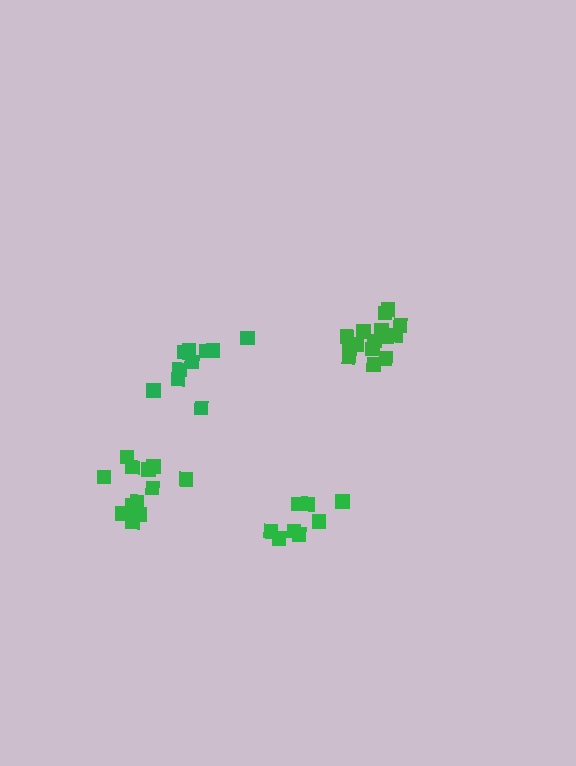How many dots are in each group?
Group 1: 13 dots, Group 2: 15 dots, Group 3: 9 dots, Group 4: 10 dots (47 total).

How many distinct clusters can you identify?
There are 4 distinct clusters.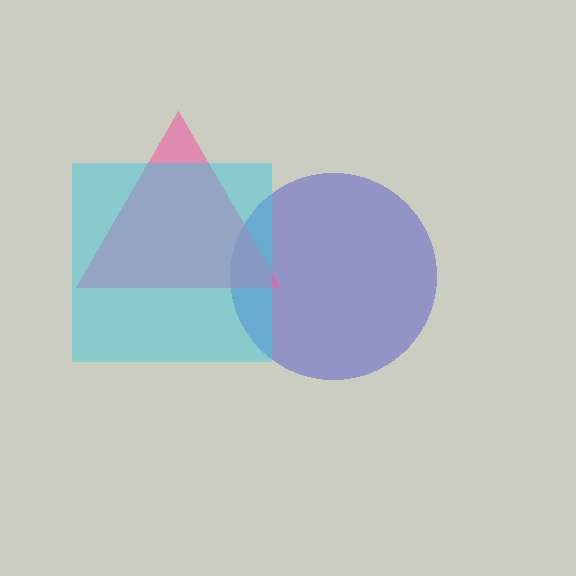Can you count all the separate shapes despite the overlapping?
Yes, there are 3 separate shapes.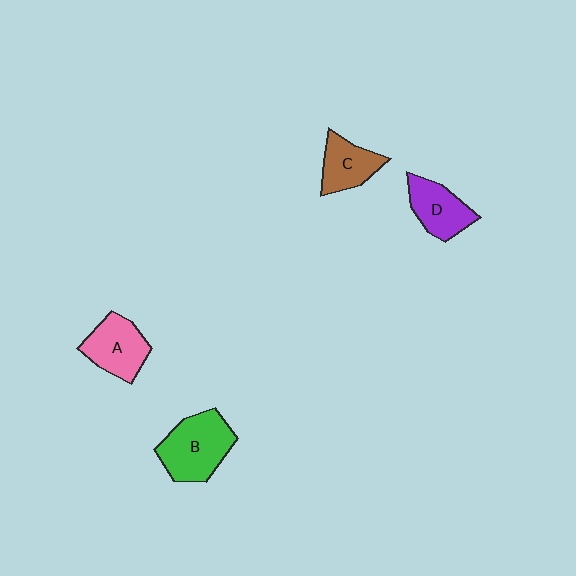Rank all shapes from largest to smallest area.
From largest to smallest: B (green), A (pink), D (purple), C (brown).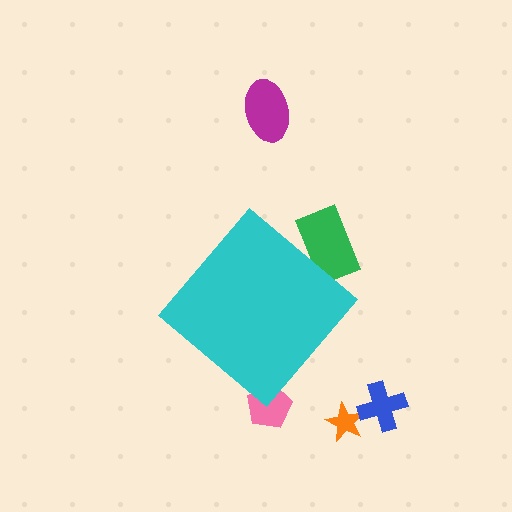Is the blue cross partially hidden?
No, the blue cross is fully visible.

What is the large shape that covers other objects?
A cyan diamond.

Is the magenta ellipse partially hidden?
No, the magenta ellipse is fully visible.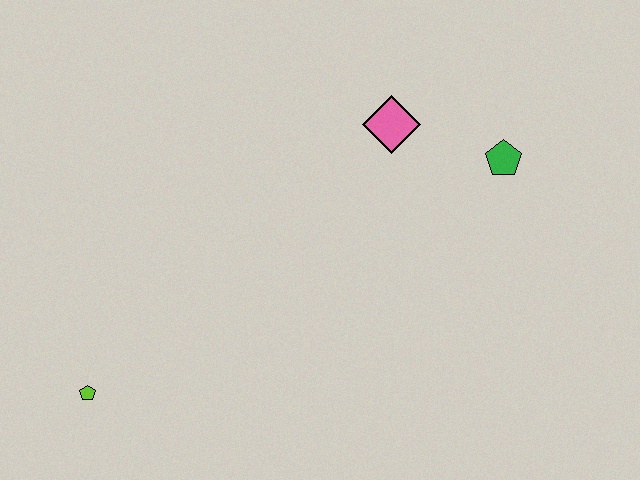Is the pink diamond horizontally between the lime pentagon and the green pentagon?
Yes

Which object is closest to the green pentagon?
The pink diamond is closest to the green pentagon.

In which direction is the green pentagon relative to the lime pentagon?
The green pentagon is to the right of the lime pentagon.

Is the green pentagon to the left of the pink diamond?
No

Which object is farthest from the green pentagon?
The lime pentagon is farthest from the green pentagon.